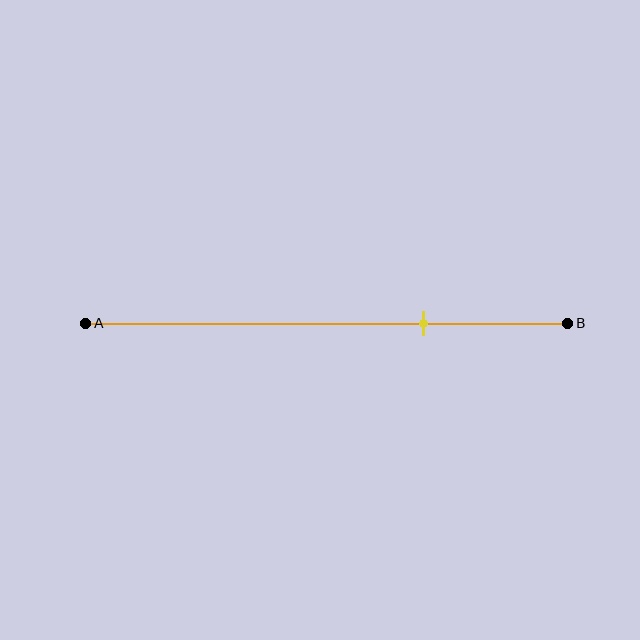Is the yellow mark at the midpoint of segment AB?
No, the mark is at about 70% from A, not at the 50% midpoint.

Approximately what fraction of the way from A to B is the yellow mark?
The yellow mark is approximately 70% of the way from A to B.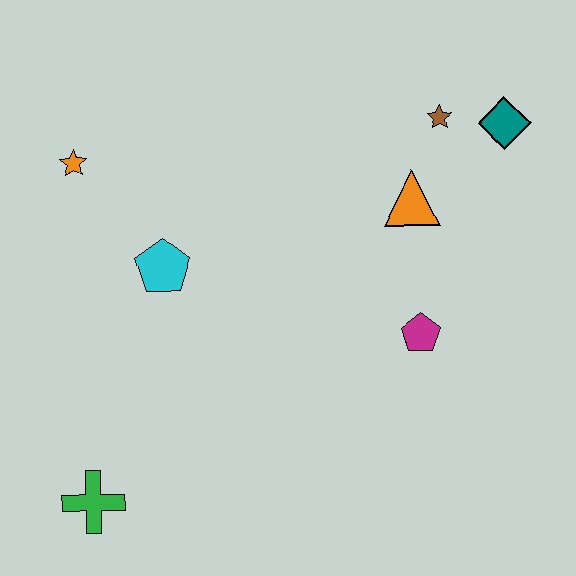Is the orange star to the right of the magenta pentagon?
No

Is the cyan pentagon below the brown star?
Yes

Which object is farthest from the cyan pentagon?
The teal diamond is farthest from the cyan pentagon.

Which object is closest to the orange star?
The cyan pentagon is closest to the orange star.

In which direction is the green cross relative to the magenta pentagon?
The green cross is to the left of the magenta pentagon.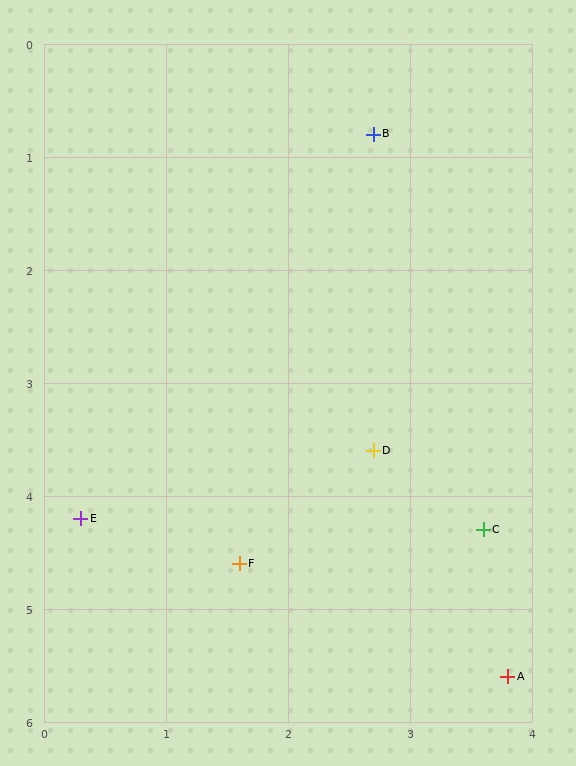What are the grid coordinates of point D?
Point D is at approximately (2.7, 3.6).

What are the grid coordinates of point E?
Point E is at approximately (0.3, 4.2).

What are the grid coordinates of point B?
Point B is at approximately (2.7, 0.8).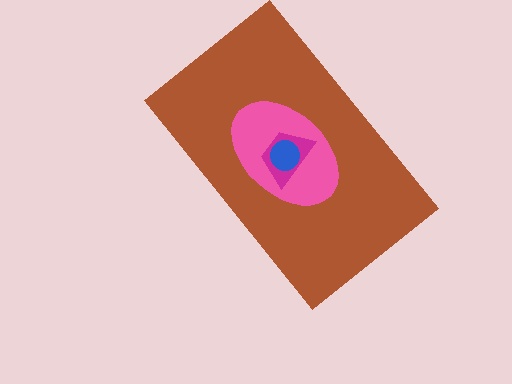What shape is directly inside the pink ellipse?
The magenta trapezoid.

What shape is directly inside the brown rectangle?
The pink ellipse.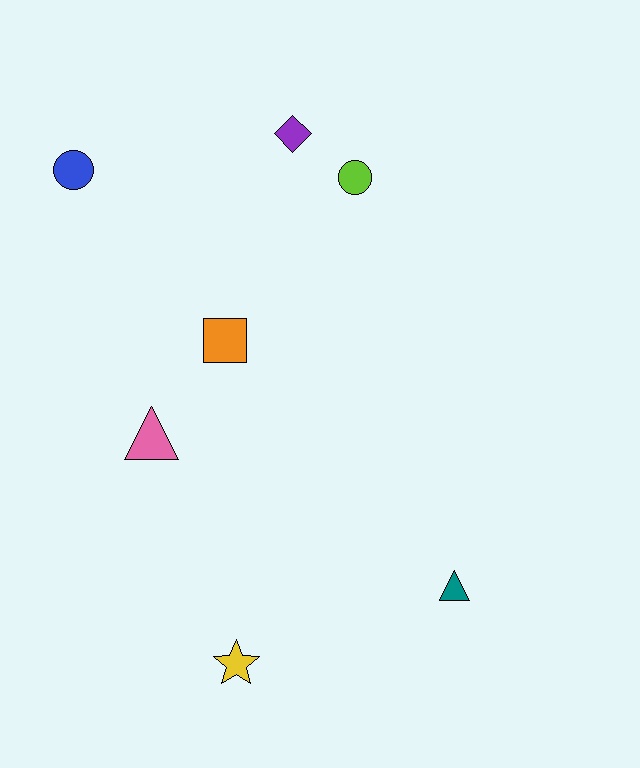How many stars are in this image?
There is 1 star.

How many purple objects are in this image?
There is 1 purple object.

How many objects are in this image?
There are 7 objects.